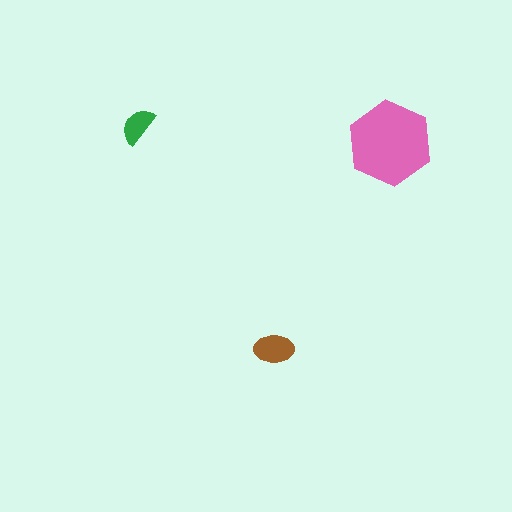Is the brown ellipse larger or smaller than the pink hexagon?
Smaller.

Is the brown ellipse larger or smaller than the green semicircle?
Larger.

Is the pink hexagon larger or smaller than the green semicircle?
Larger.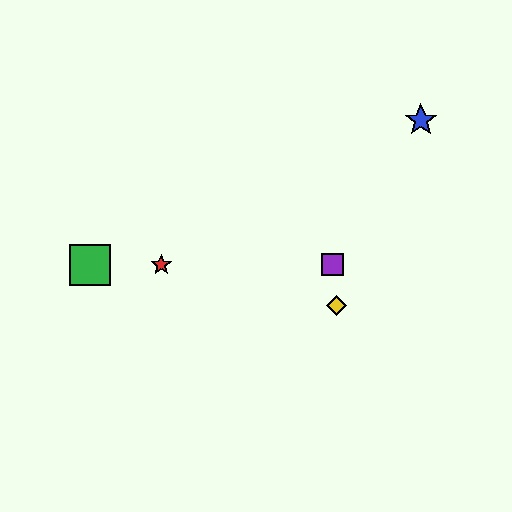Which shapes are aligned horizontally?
The red star, the green square, the purple square are aligned horizontally.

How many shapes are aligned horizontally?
3 shapes (the red star, the green square, the purple square) are aligned horizontally.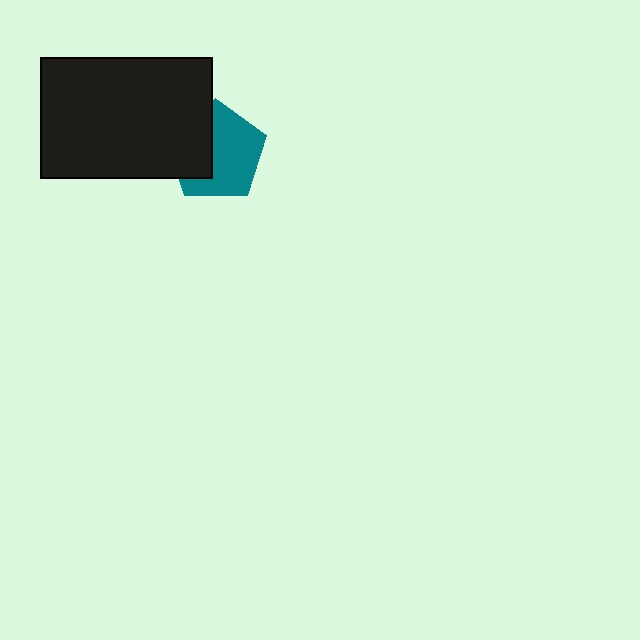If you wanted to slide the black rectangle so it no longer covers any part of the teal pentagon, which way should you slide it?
Slide it left — that is the most direct way to separate the two shapes.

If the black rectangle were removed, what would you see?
You would see the complete teal pentagon.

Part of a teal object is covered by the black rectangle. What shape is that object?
It is a pentagon.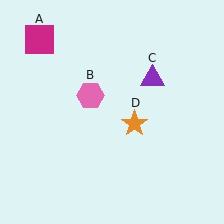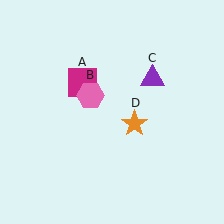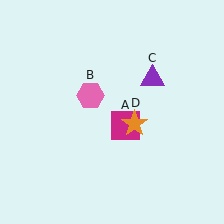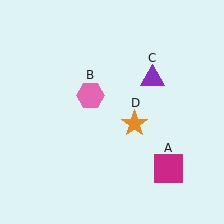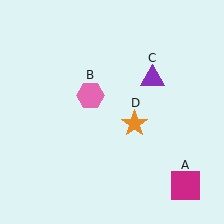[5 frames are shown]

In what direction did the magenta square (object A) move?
The magenta square (object A) moved down and to the right.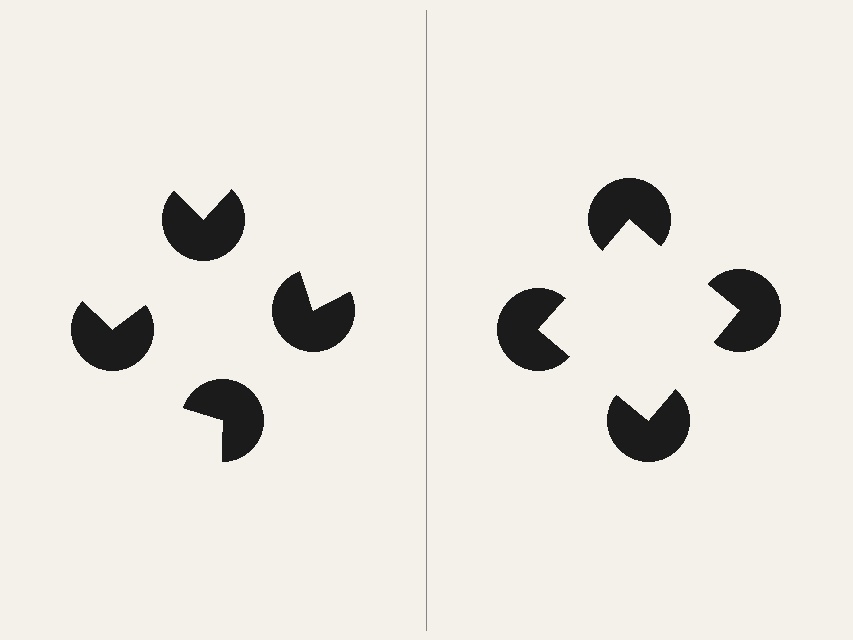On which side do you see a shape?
An illusory square appears on the right side. On the left side the wedge cuts are rotated, so no coherent shape forms.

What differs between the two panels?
The pac-man discs are positioned identically on both sides; only the wedge orientations differ. On the right they align to a square; on the left they are misaligned.